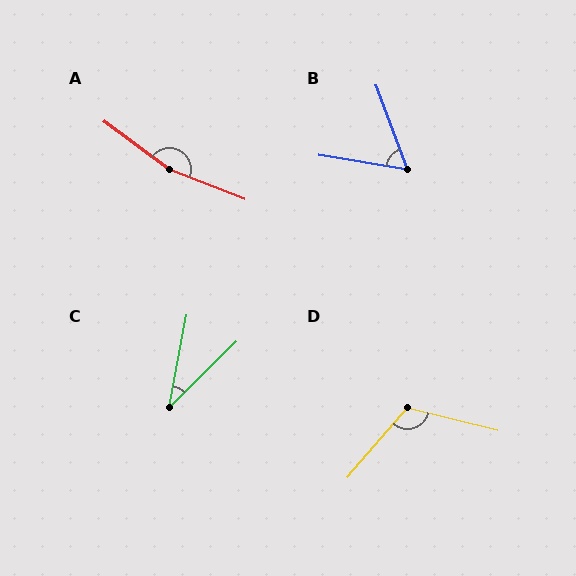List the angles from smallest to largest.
C (35°), B (60°), D (117°), A (164°).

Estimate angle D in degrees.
Approximately 117 degrees.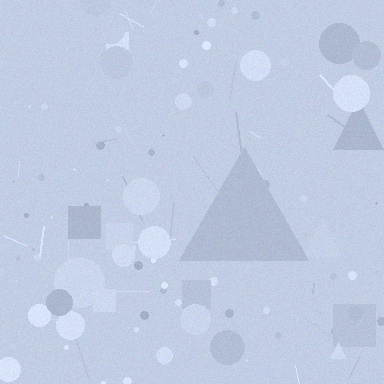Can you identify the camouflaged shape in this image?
The camouflaged shape is a triangle.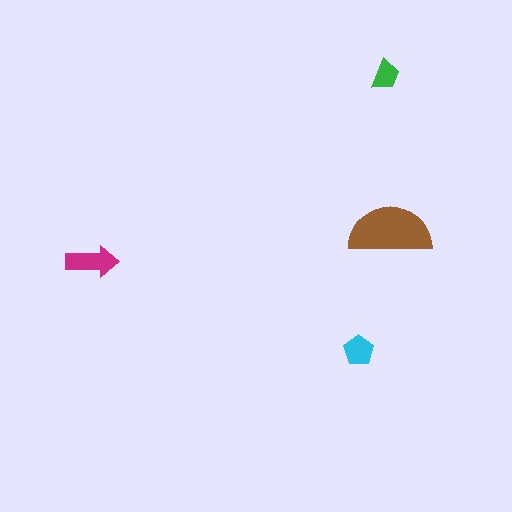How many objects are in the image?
There are 4 objects in the image.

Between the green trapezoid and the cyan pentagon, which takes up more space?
The cyan pentagon.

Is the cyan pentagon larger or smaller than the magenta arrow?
Smaller.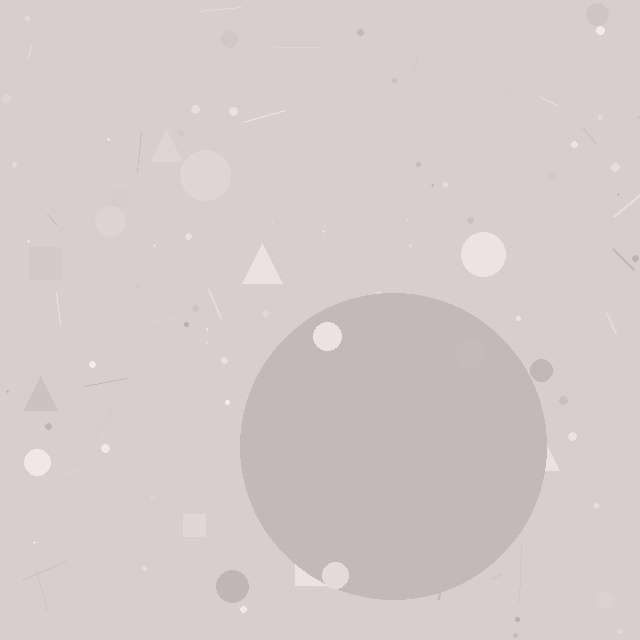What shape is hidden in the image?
A circle is hidden in the image.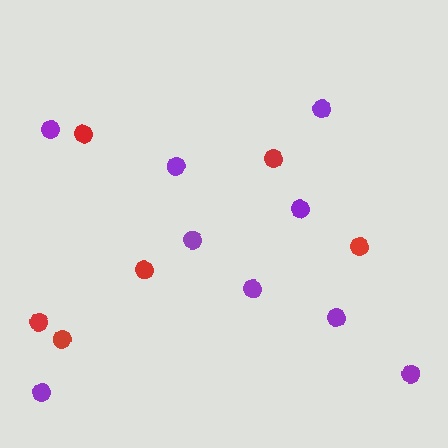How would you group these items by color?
There are 2 groups: one group of purple circles (9) and one group of red circles (6).